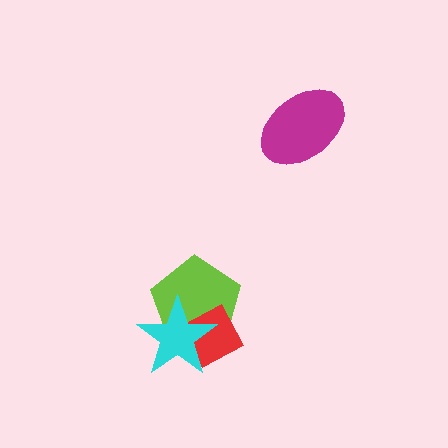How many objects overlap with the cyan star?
2 objects overlap with the cyan star.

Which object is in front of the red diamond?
The cyan star is in front of the red diamond.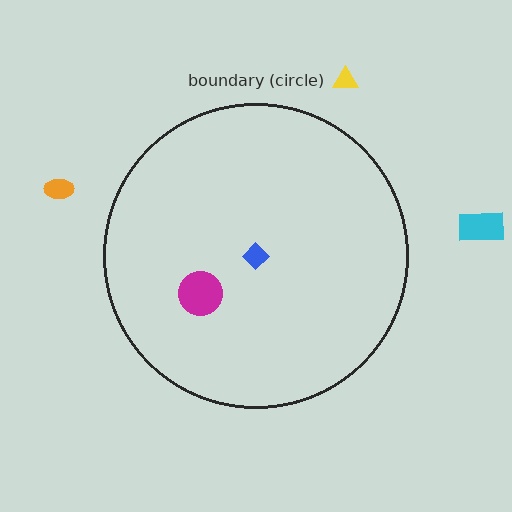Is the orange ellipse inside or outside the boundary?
Outside.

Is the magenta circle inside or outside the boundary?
Inside.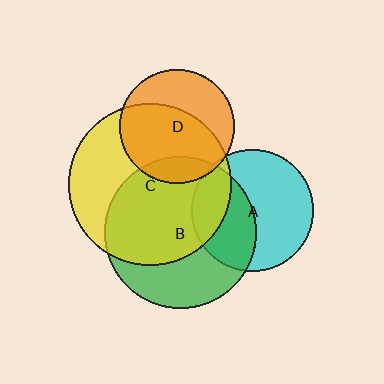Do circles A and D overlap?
Yes.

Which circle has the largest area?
Circle C (yellow).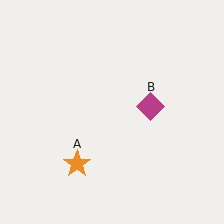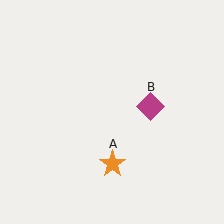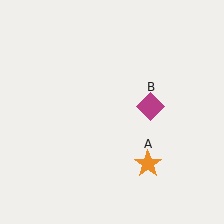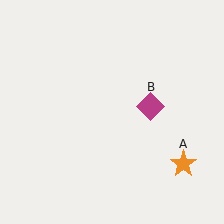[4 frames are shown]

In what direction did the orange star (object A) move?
The orange star (object A) moved right.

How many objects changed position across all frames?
1 object changed position: orange star (object A).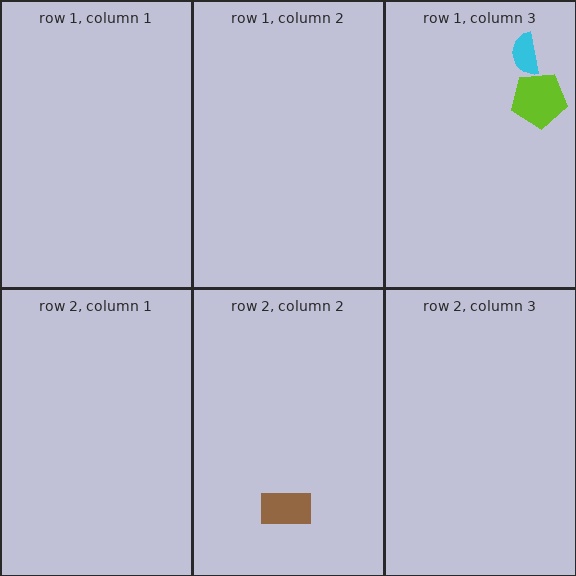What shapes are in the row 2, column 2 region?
The brown rectangle.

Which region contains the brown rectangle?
The row 2, column 2 region.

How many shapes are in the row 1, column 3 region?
2.